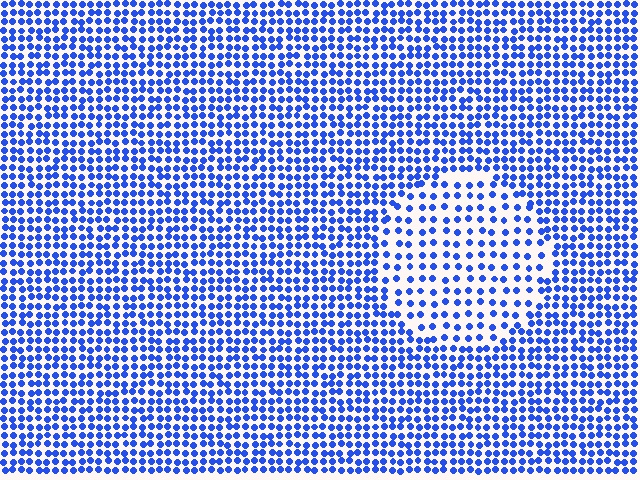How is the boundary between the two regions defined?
The boundary is defined by a change in element density (approximately 1.9x ratio). All elements are the same color, size, and shape.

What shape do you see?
I see a circle.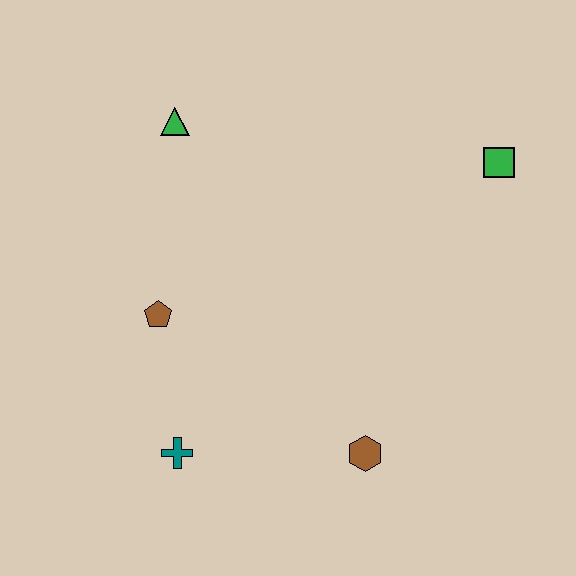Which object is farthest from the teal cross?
The green square is farthest from the teal cross.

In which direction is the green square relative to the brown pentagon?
The green square is to the right of the brown pentagon.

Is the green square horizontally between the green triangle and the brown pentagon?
No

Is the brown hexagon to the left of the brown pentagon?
No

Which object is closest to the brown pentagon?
The teal cross is closest to the brown pentagon.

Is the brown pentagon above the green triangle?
No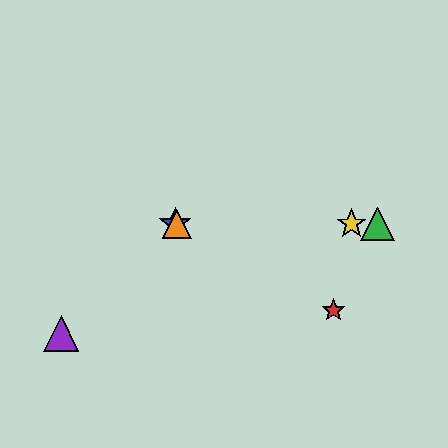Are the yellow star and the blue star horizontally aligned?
Yes, both are at y≈224.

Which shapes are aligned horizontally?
The blue star, the green triangle, the yellow star, the orange triangle are aligned horizontally.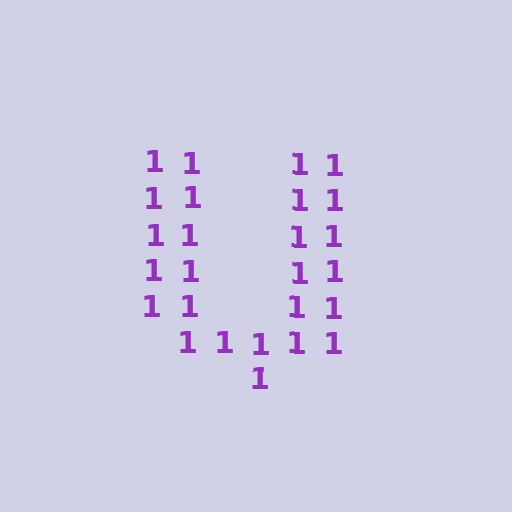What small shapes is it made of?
It is made of small digit 1's.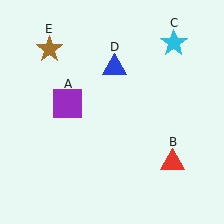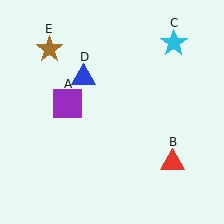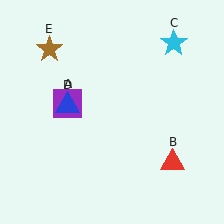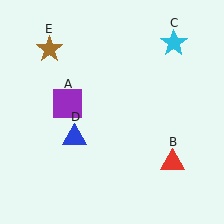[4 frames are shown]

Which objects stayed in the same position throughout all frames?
Purple square (object A) and red triangle (object B) and cyan star (object C) and brown star (object E) remained stationary.